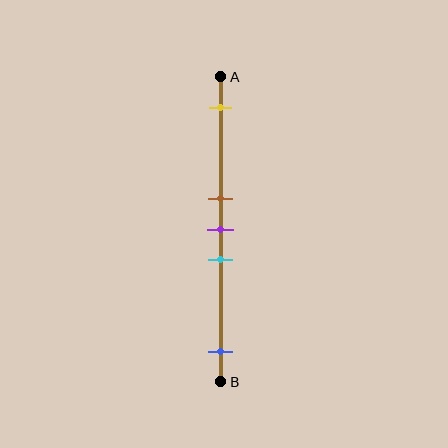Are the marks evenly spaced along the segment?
No, the marks are not evenly spaced.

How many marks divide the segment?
There are 5 marks dividing the segment.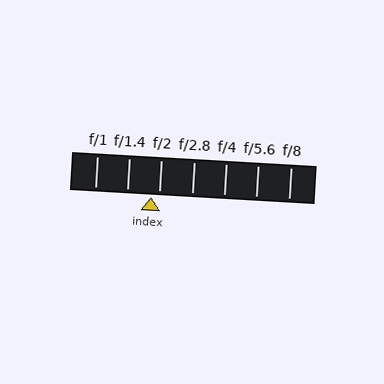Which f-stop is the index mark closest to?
The index mark is closest to f/2.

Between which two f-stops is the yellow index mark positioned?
The index mark is between f/1.4 and f/2.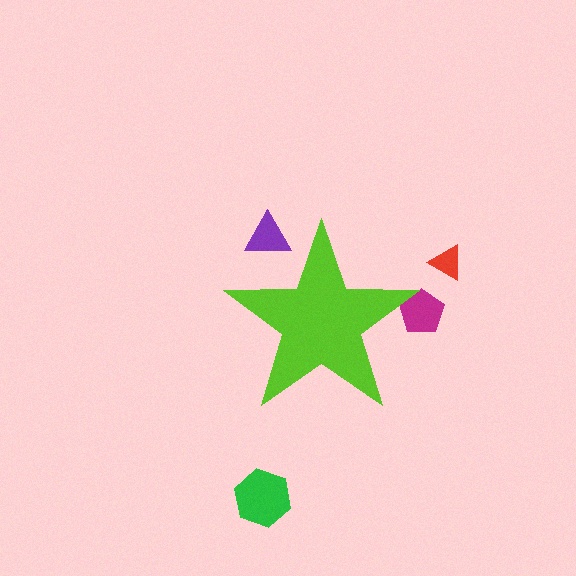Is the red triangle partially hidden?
No, the red triangle is fully visible.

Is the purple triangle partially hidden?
Yes, the purple triangle is partially hidden behind the lime star.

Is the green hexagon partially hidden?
No, the green hexagon is fully visible.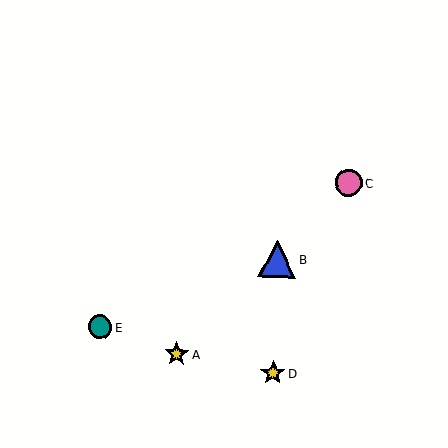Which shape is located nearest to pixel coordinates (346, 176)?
The pink circle (labeled C) at (349, 182) is nearest to that location.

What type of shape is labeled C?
Shape C is a pink circle.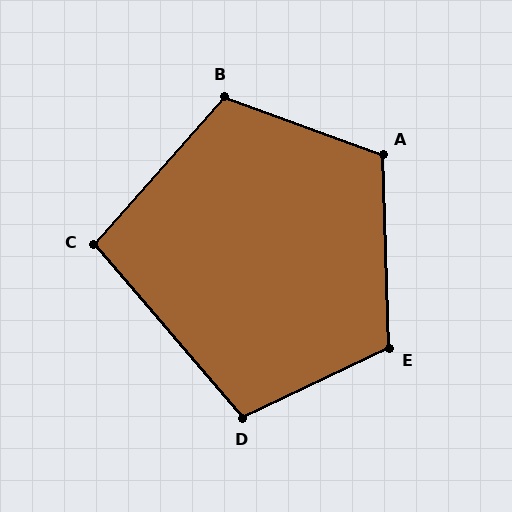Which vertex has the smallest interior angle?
C, at approximately 98 degrees.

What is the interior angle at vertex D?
Approximately 105 degrees (obtuse).